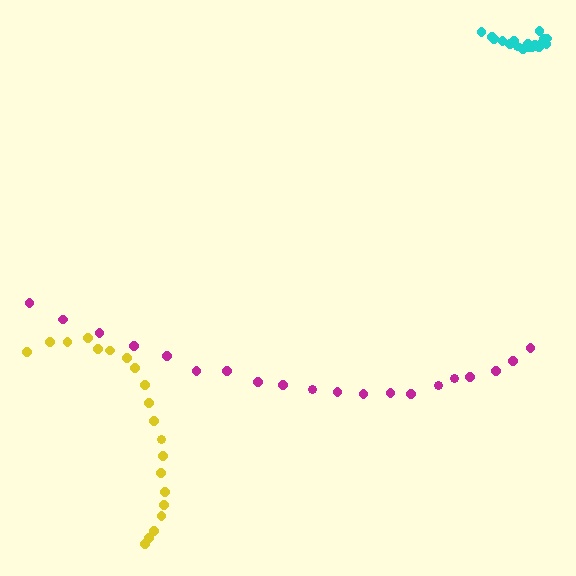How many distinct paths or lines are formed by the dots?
There are 3 distinct paths.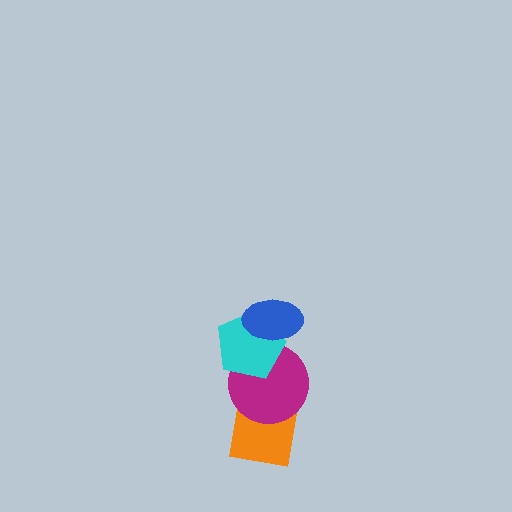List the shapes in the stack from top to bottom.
From top to bottom: the blue ellipse, the cyan pentagon, the magenta circle, the orange square.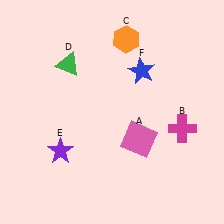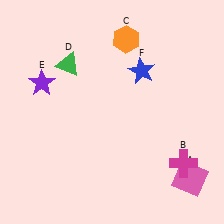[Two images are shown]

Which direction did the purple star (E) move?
The purple star (E) moved up.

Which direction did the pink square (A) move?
The pink square (A) moved right.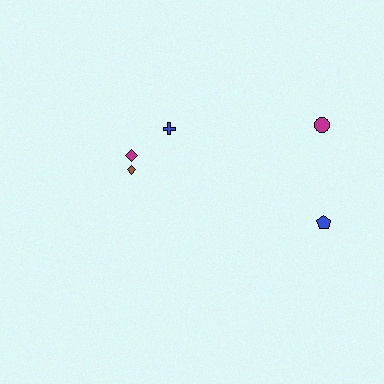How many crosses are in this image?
There is 1 cross.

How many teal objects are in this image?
There are no teal objects.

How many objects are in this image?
There are 5 objects.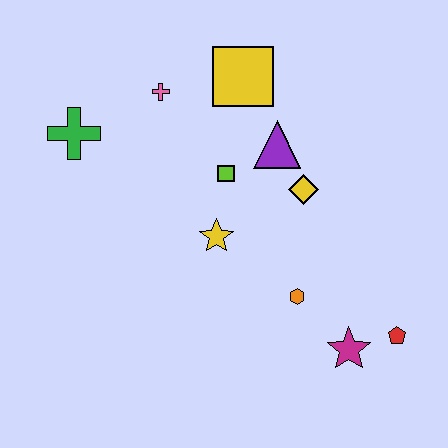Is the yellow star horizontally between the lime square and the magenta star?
No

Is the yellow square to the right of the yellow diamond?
No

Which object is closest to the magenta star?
The red pentagon is closest to the magenta star.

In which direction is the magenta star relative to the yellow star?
The magenta star is to the right of the yellow star.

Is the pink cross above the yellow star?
Yes